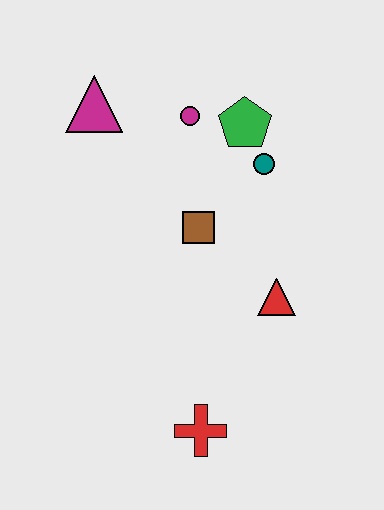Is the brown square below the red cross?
No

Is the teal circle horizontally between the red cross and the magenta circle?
No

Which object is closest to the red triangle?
The brown square is closest to the red triangle.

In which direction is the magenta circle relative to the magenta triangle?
The magenta circle is to the right of the magenta triangle.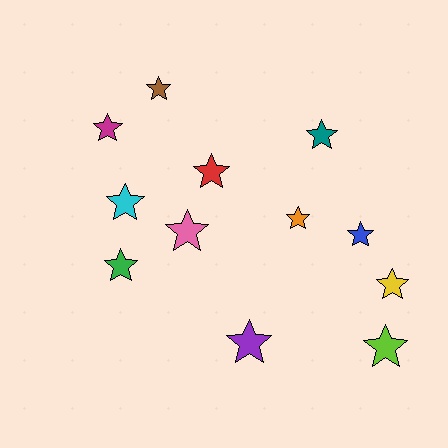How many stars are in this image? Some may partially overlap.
There are 12 stars.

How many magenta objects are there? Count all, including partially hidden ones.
There is 1 magenta object.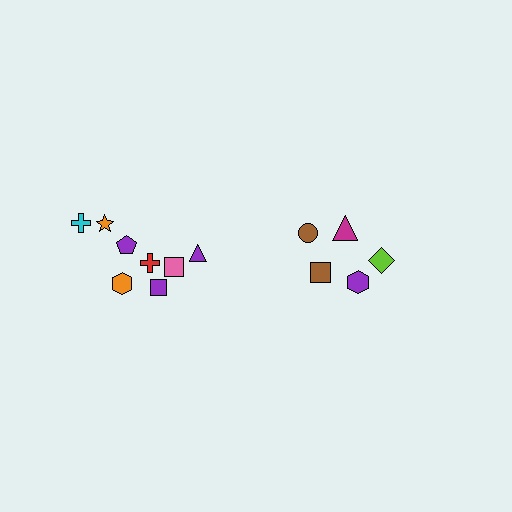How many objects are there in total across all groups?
There are 13 objects.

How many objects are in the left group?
There are 8 objects.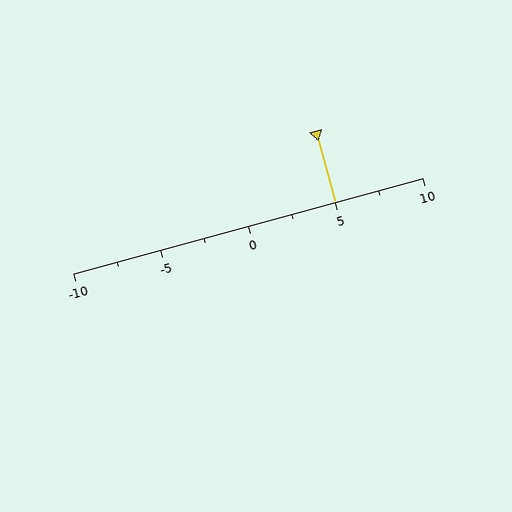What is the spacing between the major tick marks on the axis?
The major ticks are spaced 5 apart.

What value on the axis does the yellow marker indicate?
The marker indicates approximately 5.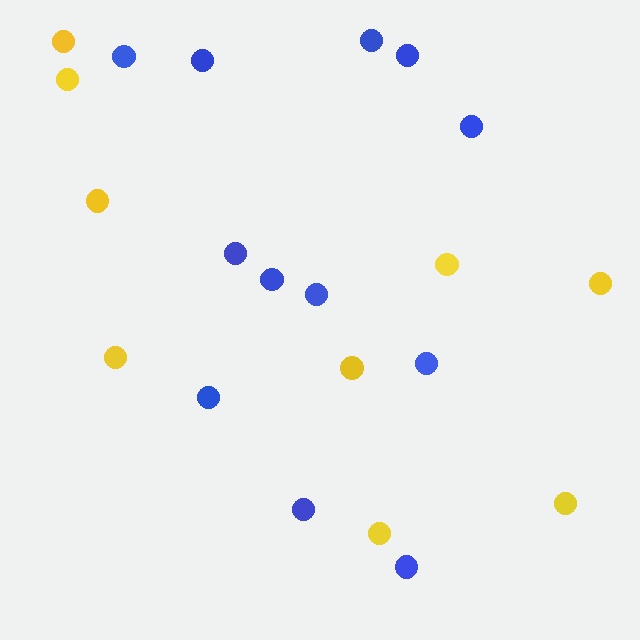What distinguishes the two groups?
There are 2 groups: one group of blue circles (12) and one group of yellow circles (9).